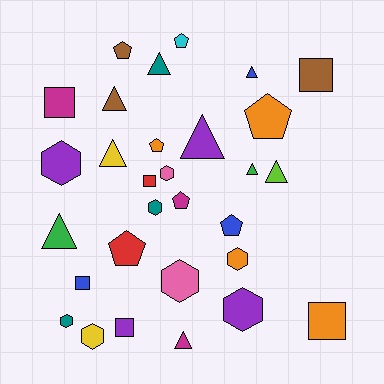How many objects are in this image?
There are 30 objects.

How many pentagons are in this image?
There are 7 pentagons.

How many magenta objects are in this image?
There are 3 magenta objects.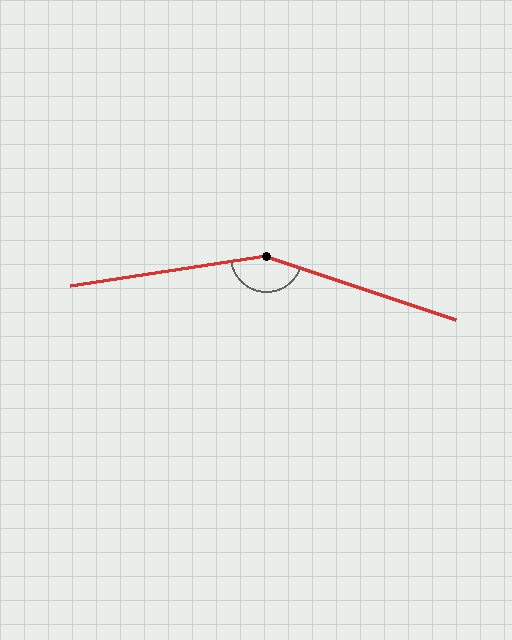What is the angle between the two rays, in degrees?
Approximately 153 degrees.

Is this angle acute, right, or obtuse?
It is obtuse.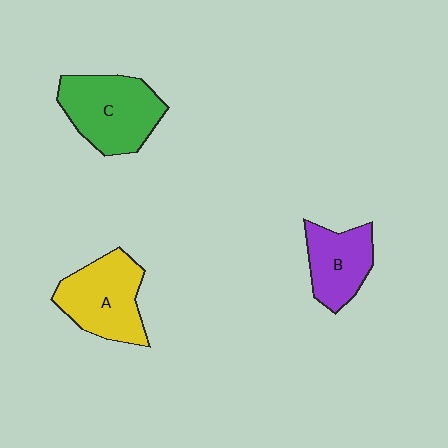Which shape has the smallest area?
Shape B (purple).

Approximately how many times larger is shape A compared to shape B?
Approximately 1.3 times.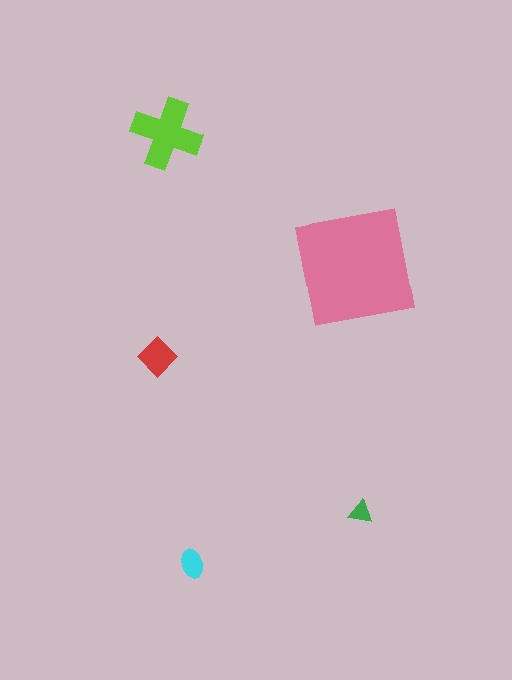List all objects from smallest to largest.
The green triangle, the cyan ellipse, the red diamond, the lime cross, the pink square.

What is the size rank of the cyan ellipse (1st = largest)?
4th.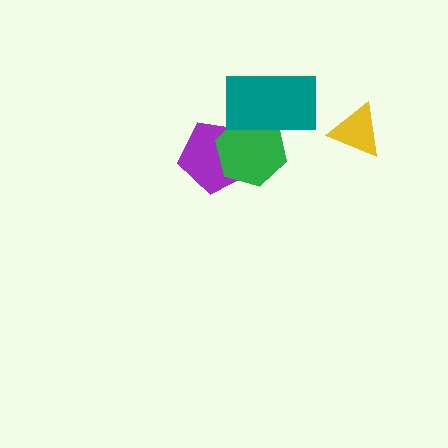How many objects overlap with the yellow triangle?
0 objects overlap with the yellow triangle.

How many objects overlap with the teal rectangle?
1 object overlaps with the teal rectangle.